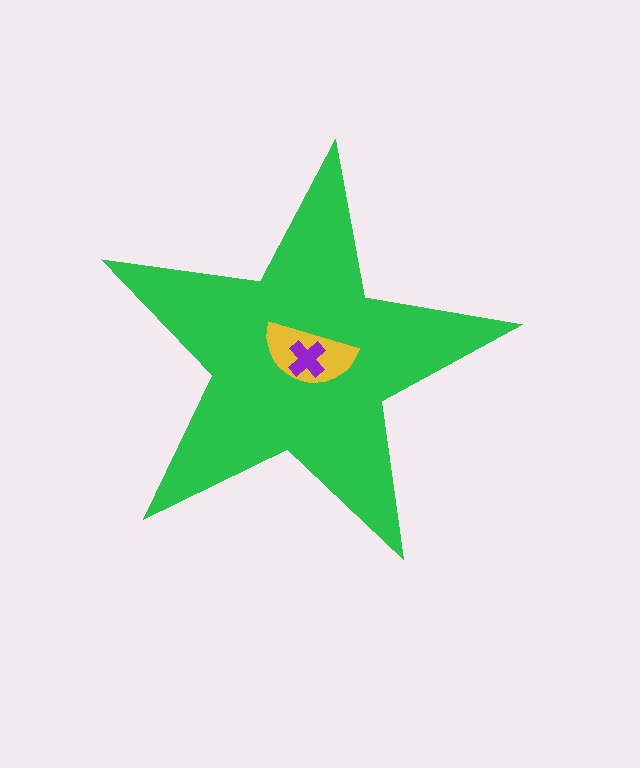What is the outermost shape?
The green star.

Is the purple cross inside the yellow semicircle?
Yes.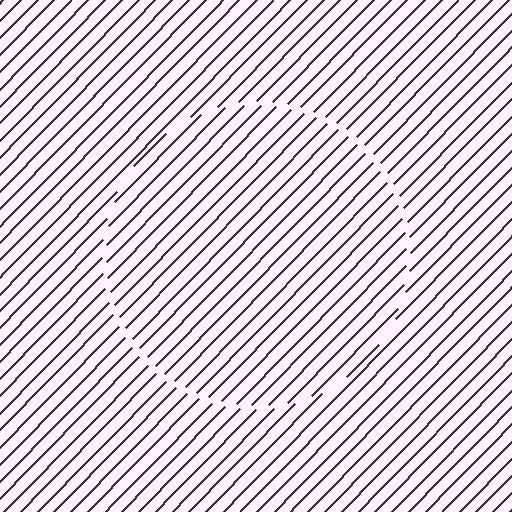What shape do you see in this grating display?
An illusory circle. The interior of the shape contains the same grating, shifted by half a period — the contour is defined by the phase discontinuity where line-ends from the inner and outer gratings abut.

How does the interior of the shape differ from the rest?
The interior of the shape contains the same grating, shifted by half a period — the contour is defined by the phase discontinuity where line-ends from the inner and outer gratings abut.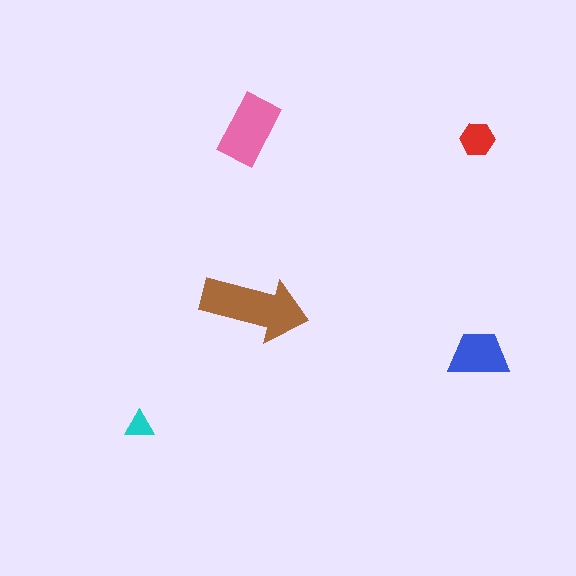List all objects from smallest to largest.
The cyan triangle, the red hexagon, the blue trapezoid, the pink rectangle, the brown arrow.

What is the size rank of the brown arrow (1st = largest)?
1st.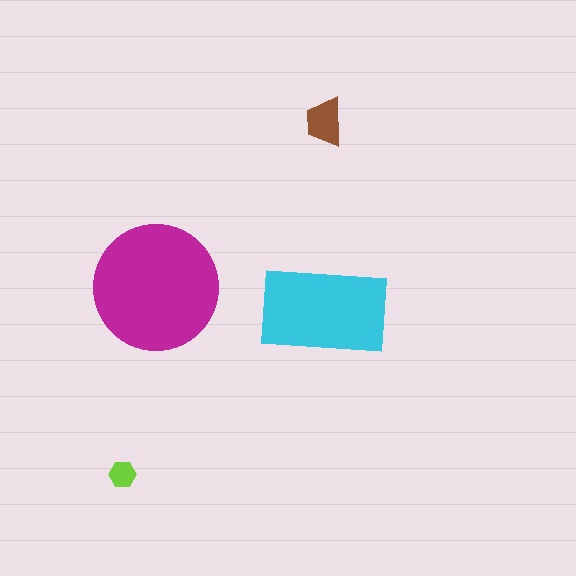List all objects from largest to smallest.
The magenta circle, the cyan rectangle, the brown trapezoid, the lime hexagon.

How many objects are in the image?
There are 4 objects in the image.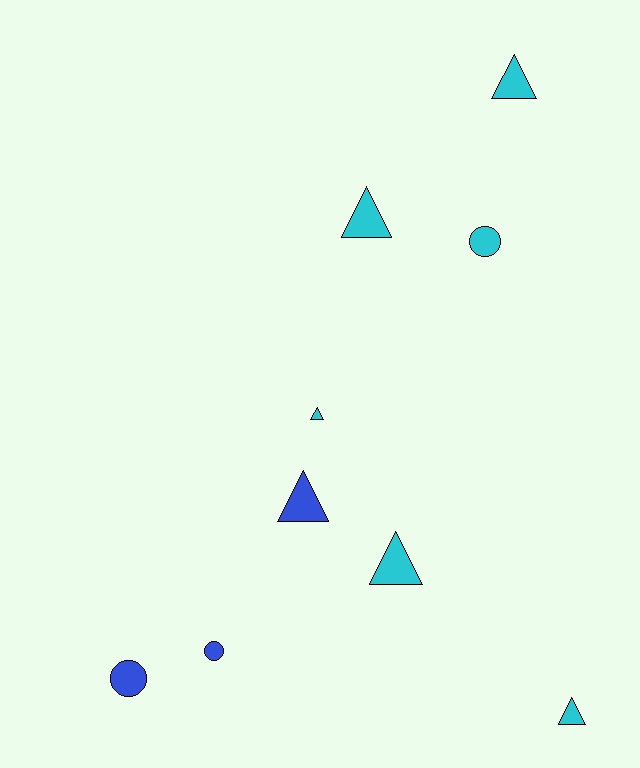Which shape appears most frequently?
Triangle, with 6 objects.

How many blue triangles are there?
There is 1 blue triangle.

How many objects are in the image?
There are 9 objects.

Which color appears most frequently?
Cyan, with 6 objects.